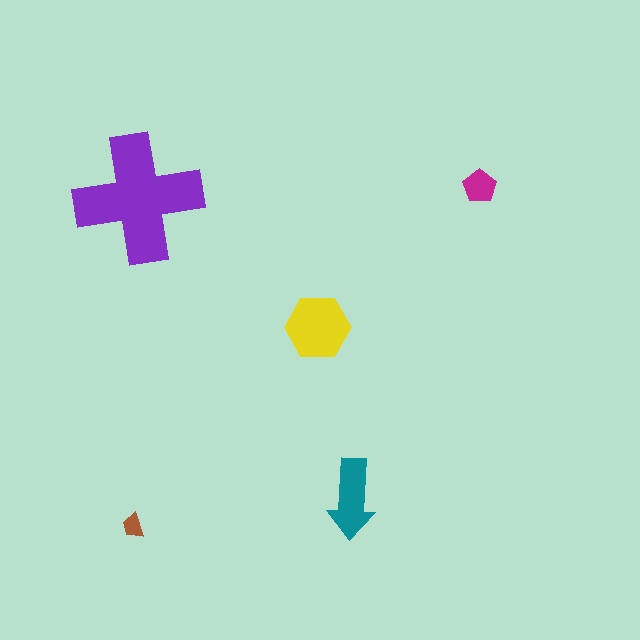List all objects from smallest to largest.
The brown trapezoid, the magenta pentagon, the teal arrow, the yellow hexagon, the purple cross.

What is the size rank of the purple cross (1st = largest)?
1st.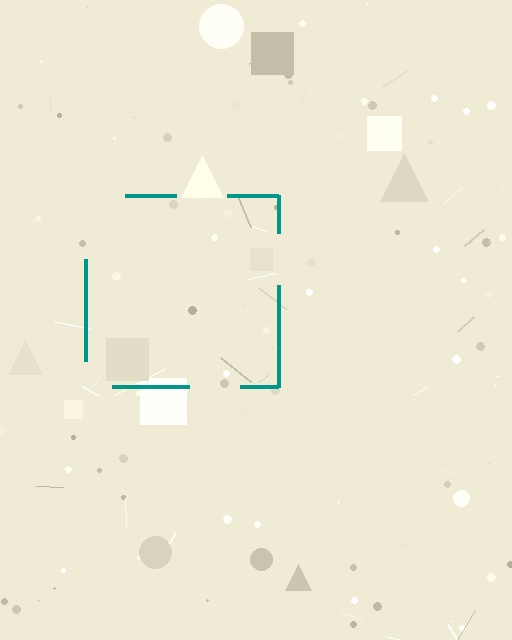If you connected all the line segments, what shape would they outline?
They would outline a square.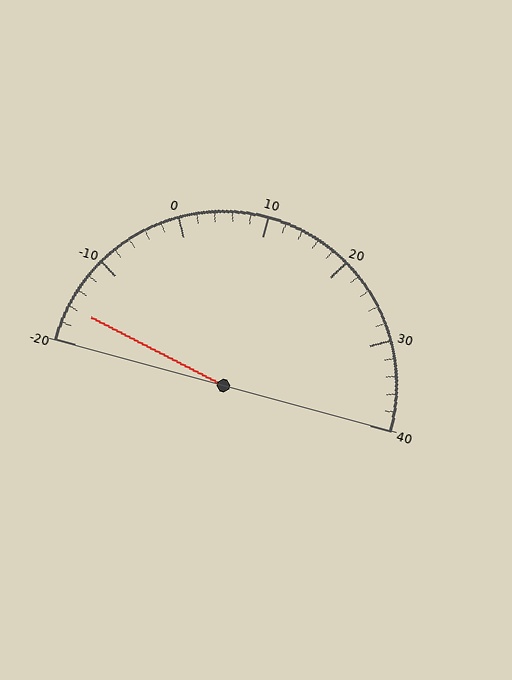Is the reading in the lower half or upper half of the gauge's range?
The reading is in the lower half of the range (-20 to 40).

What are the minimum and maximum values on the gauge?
The gauge ranges from -20 to 40.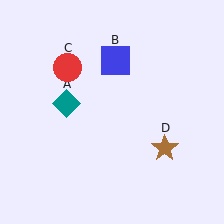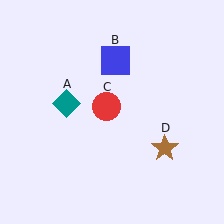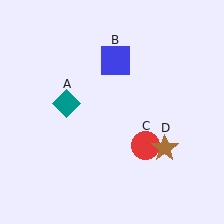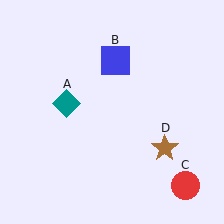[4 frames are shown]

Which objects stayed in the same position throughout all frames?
Teal diamond (object A) and blue square (object B) and brown star (object D) remained stationary.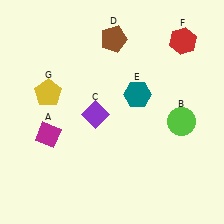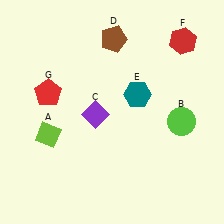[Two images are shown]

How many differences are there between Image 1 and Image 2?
There are 2 differences between the two images.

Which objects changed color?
A changed from magenta to lime. G changed from yellow to red.